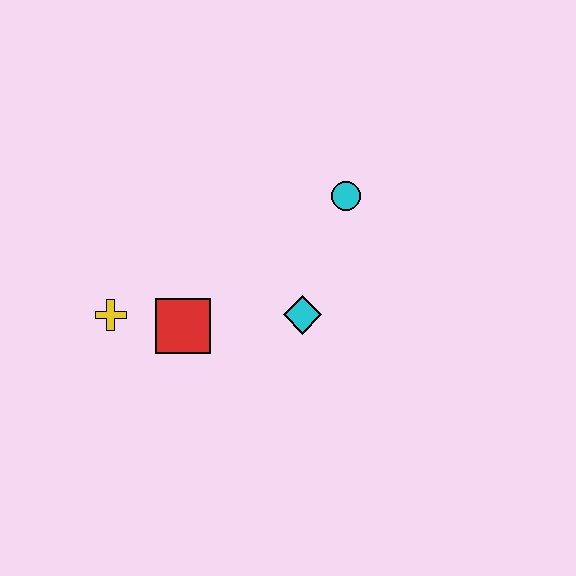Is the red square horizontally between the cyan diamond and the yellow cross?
Yes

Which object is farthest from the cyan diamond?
The yellow cross is farthest from the cyan diamond.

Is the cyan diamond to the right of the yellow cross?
Yes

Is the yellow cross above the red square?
Yes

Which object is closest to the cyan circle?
The cyan diamond is closest to the cyan circle.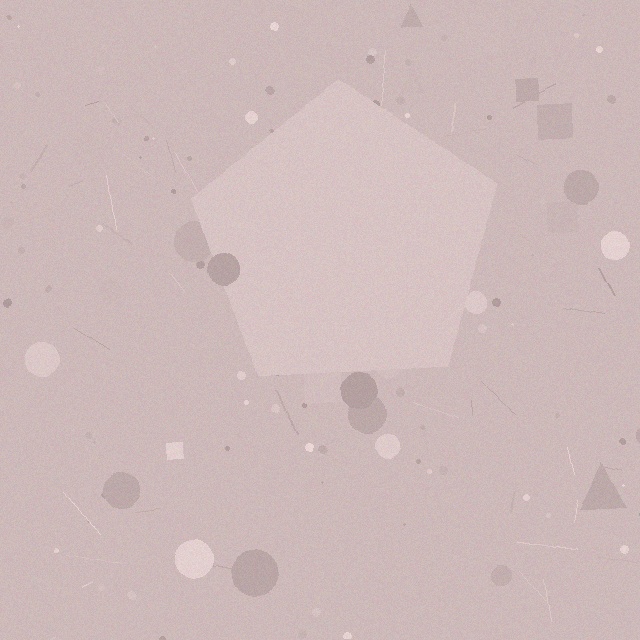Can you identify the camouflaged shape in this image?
The camouflaged shape is a pentagon.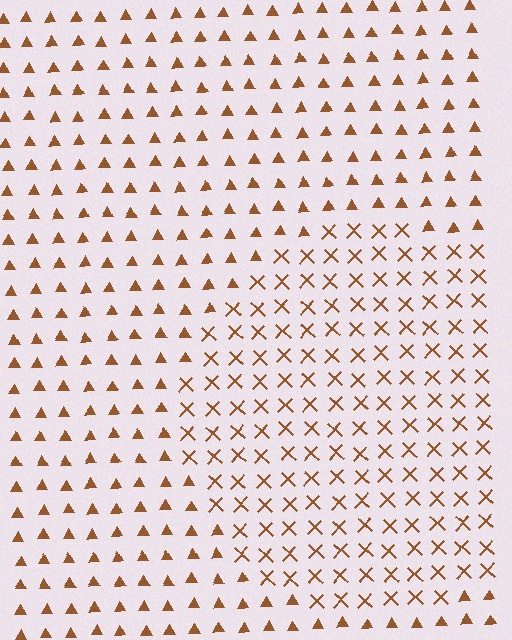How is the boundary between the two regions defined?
The boundary is defined by a change in element shape: X marks inside vs. triangles outside. All elements share the same color and spacing.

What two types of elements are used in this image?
The image uses X marks inside the circle region and triangles outside it.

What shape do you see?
I see a circle.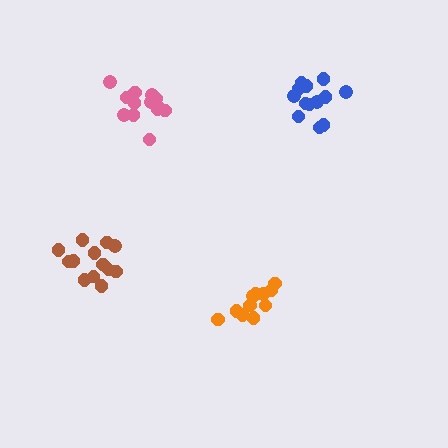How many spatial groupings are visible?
There are 4 spatial groupings.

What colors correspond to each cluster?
The clusters are colored: brown, orange, blue, pink.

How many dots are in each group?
Group 1: 13 dots, Group 2: 11 dots, Group 3: 13 dots, Group 4: 13 dots (50 total).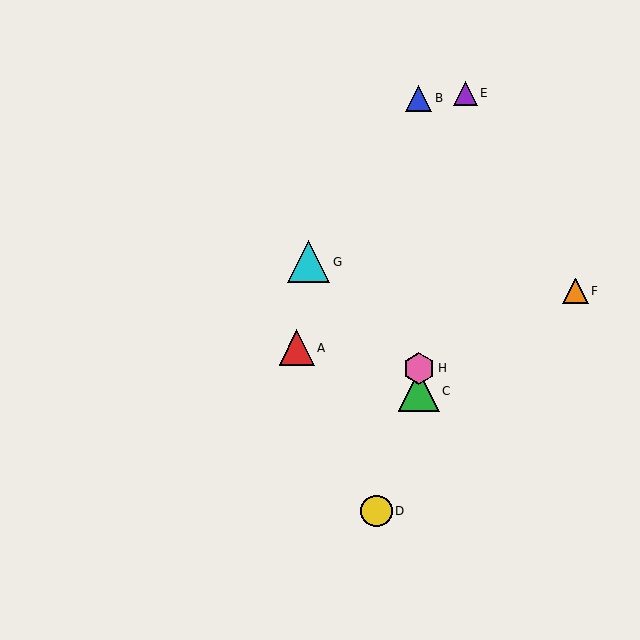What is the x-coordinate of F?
Object F is at x≈576.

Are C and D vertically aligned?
No, C is at x≈419 and D is at x≈376.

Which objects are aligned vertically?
Objects B, C, H are aligned vertically.